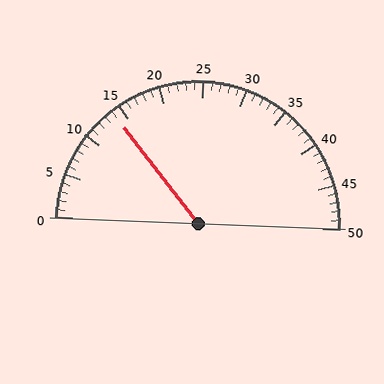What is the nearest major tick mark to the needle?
The nearest major tick mark is 15.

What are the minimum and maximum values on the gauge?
The gauge ranges from 0 to 50.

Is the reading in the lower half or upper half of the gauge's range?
The reading is in the lower half of the range (0 to 50).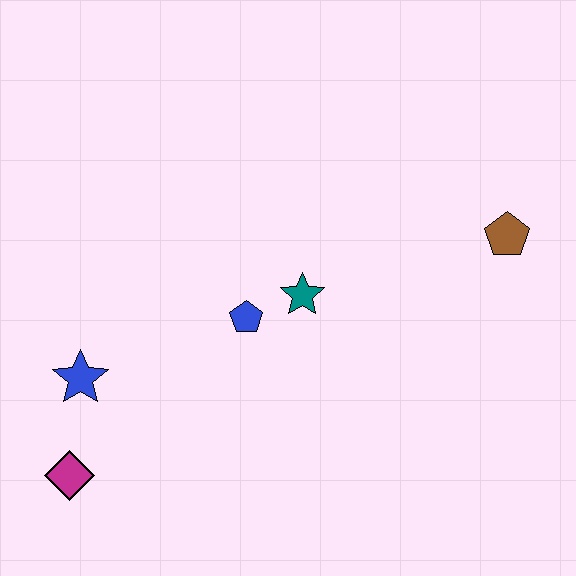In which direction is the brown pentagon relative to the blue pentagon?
The brown pentagon is to the right of the blue pentagon.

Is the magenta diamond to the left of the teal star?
Yes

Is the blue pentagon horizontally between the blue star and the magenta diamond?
No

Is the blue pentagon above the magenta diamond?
Yes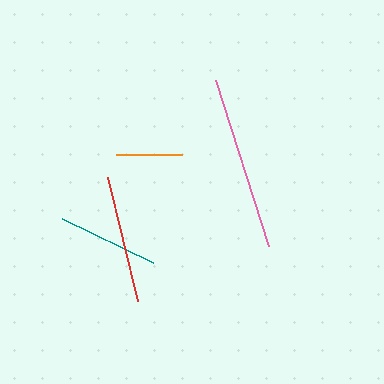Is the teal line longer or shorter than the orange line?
The teal line is longer than the orange line.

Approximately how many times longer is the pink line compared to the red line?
The pink line is approximately 1.4 times the length of the red line.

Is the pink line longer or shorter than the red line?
The pink line is longer than the red line.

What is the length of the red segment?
The red segment is approximately 127 pixels long.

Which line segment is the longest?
The pink line is the longest at approximately 174 pixels.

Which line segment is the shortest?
The orange line is the shortest at approximately 66 pixels.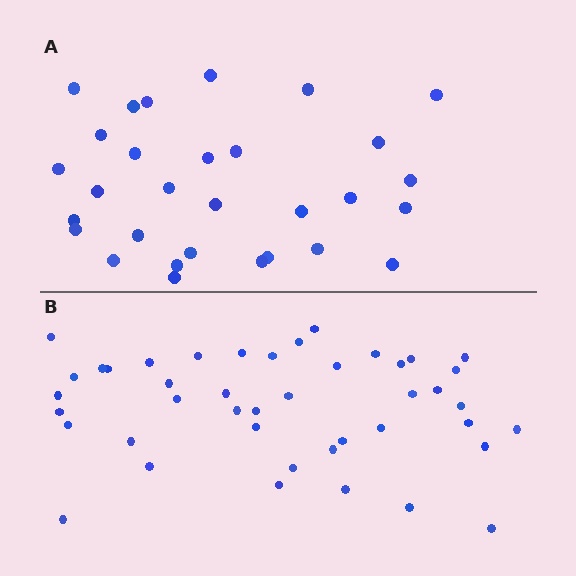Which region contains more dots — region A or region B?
Region B (the bottom region) has more dots.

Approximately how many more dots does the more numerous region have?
Region B has approximately 15 more dots than region A.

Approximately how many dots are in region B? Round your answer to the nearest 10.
About 40 dots. (The exact count is 43, which rounds to 40.)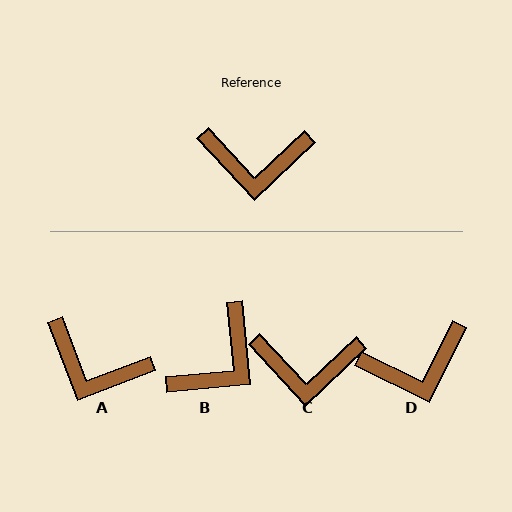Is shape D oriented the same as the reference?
No, it is off by about 21 degrees.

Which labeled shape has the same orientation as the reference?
C.